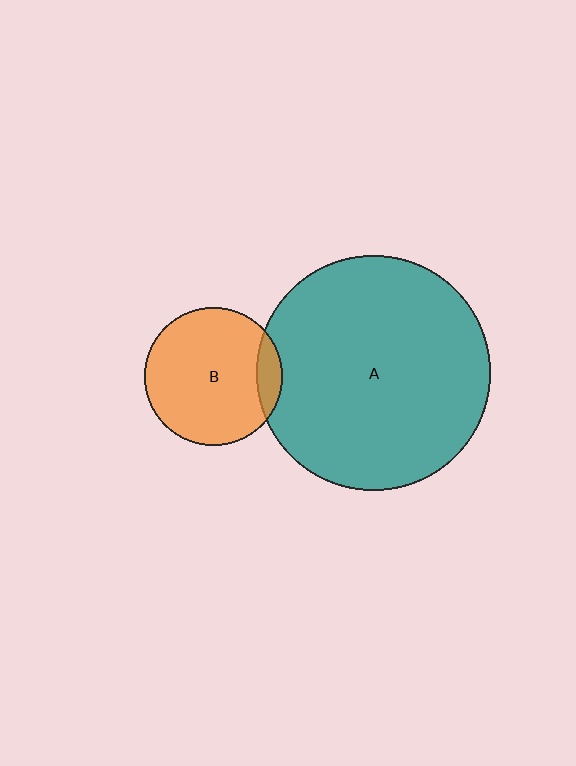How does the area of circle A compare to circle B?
Approximately 2.9 times.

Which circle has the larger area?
Circle A (teal).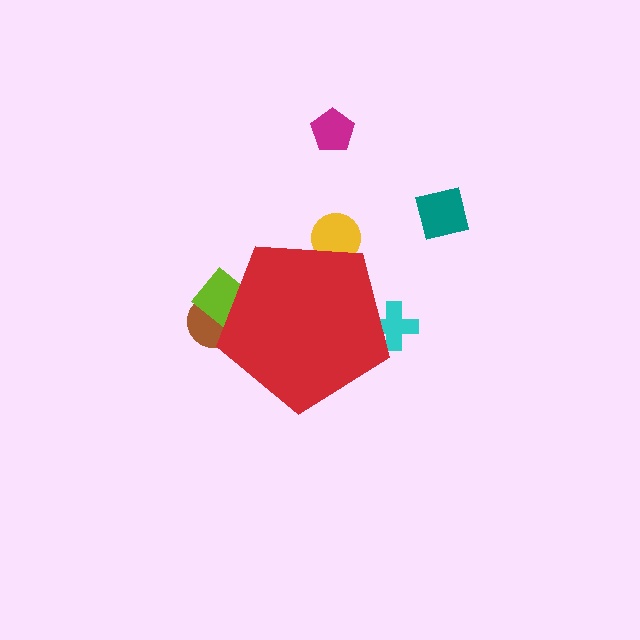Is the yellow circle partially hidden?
Yes, the yellow circle is partially hidden behind the red pentagon.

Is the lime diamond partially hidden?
Yes, the lime diamond is partially hidden behind the red pentagon.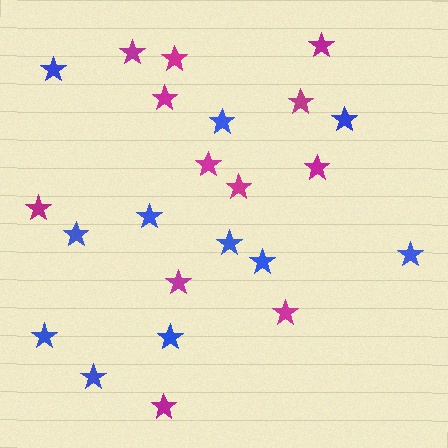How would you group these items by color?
There are 2 groups: one group of magenta stars (12) and one group of blue stars (11).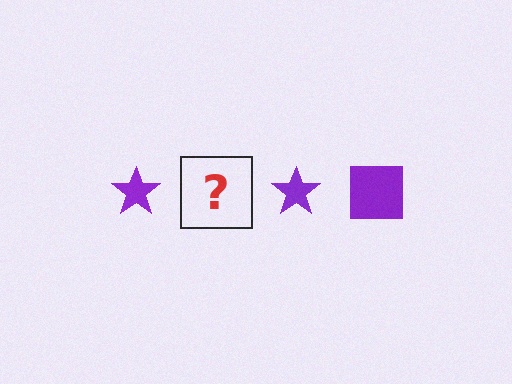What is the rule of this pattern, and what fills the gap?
The rule is that the pattern cycles through star, square shapes in purple. The gap should be filled with a purple square.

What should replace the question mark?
The question mark should be replaced with a purple square.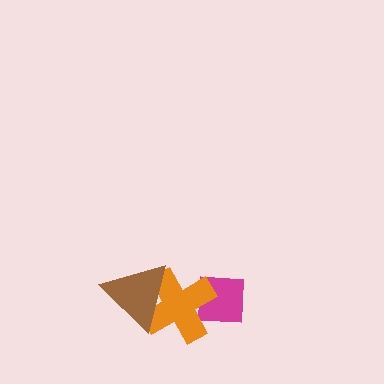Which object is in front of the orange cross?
The brown triangle is in front of the orange cross.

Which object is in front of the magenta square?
The orange cross is in front of the magenta square.